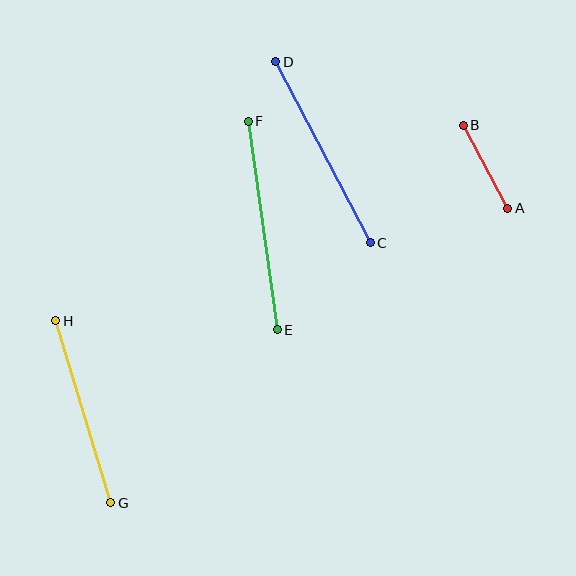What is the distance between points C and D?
The distance is approximately 204 pixels.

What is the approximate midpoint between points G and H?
The midpoint is at approximately (83, 412) pixels.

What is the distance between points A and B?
The distance is approximately 94 pixels.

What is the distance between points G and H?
The distance is approximately 190 pixels.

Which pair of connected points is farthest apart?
Points E and F are farthest apart.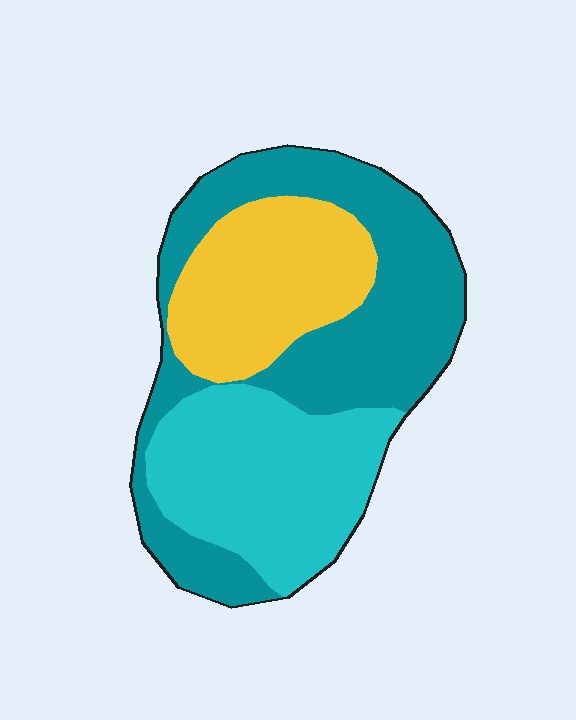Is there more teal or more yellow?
Teal.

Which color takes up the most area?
Teal, at roughly 45%.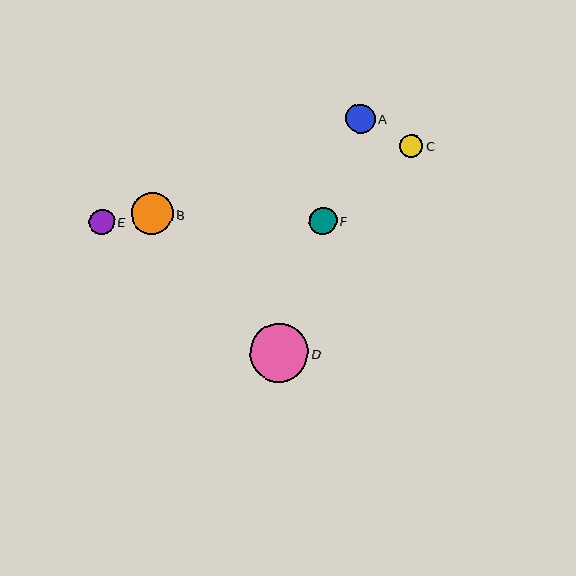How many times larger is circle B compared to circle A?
Circle B is approximately 1.4 times the size of circle A.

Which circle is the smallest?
Circle C is the smallest with a size of approximately 23 pixels.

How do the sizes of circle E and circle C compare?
Circle E and circle C are approximately the same size.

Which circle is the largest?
Circle D is the largest with a size of approximately 58 pixels.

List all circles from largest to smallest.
From largest to smallest: D, B, A, F, E, C.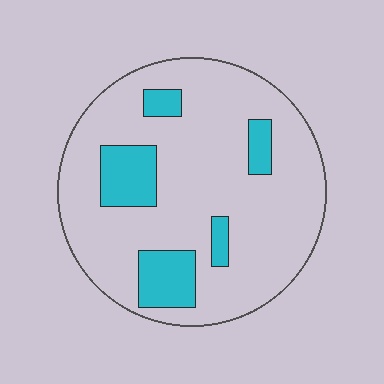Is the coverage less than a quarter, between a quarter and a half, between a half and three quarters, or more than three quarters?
Less than a quarter.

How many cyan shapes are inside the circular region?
5.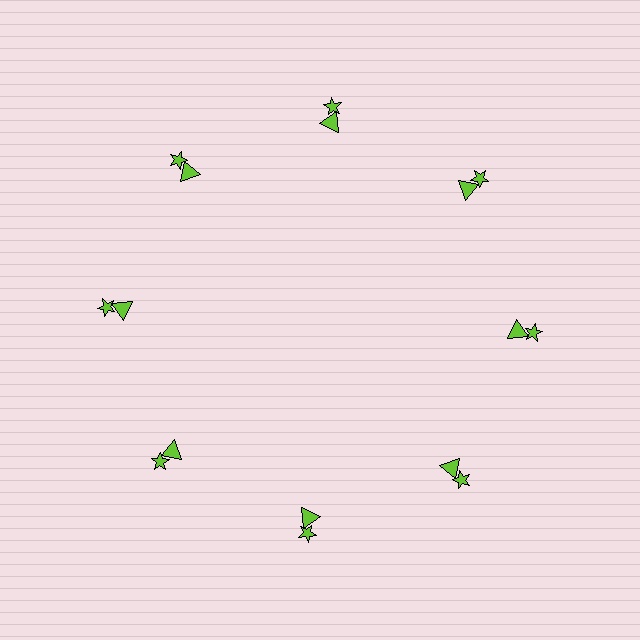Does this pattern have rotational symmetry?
Yes, this pattern has 8-fold rotational symmetry. It looks the same after rotating 45 degrees around the center.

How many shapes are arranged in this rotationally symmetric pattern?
There are 16 shapes, arranged in 8 groups of 2.